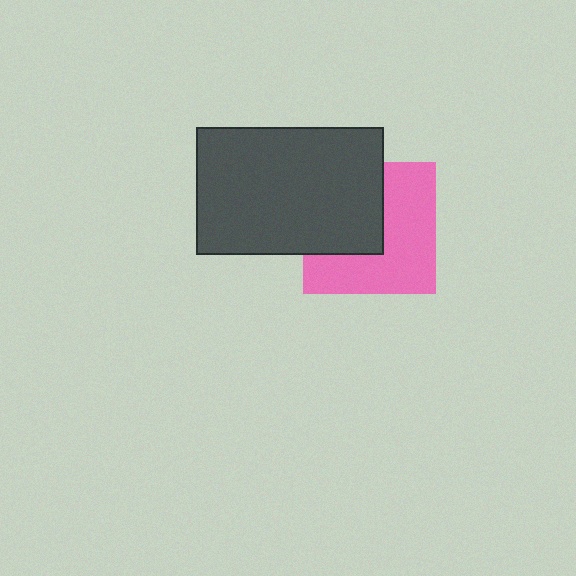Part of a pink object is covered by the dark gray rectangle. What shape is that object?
It is a square.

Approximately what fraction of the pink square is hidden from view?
Roughly 43% of the pink square is hidden behind the dark gray rectangle.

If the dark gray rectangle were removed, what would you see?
You would see the complete pink square.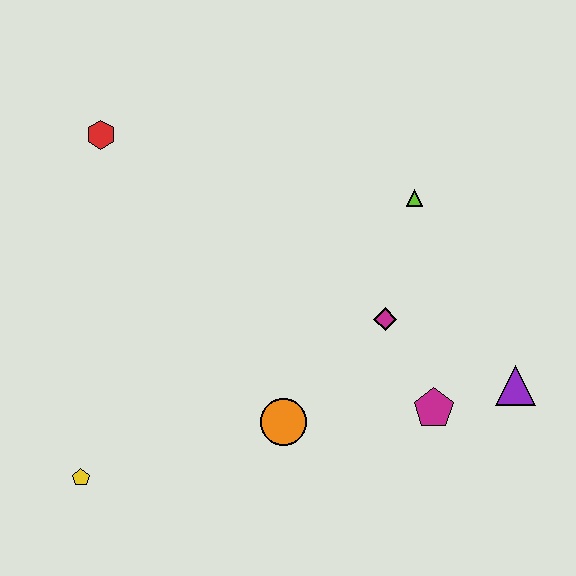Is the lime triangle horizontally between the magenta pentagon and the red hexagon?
Yes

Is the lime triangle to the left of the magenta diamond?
No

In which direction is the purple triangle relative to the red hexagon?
The purple triangle is to the right of the red hexagon.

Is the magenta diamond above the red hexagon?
No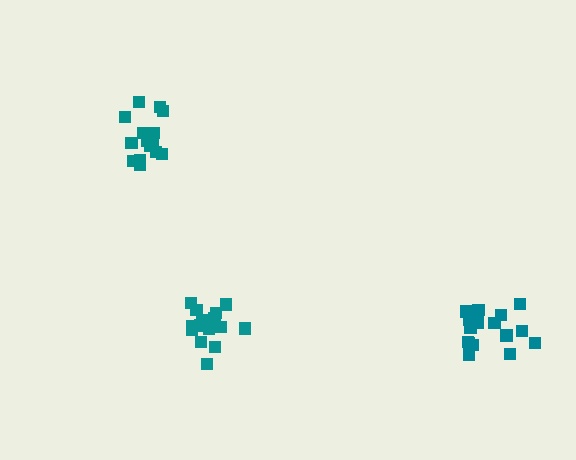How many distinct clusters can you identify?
There are 3 distinct clusters.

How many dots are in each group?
Group 1: 16 dots, Group 2: 18 dots, Group 3: 18 dots (52 total).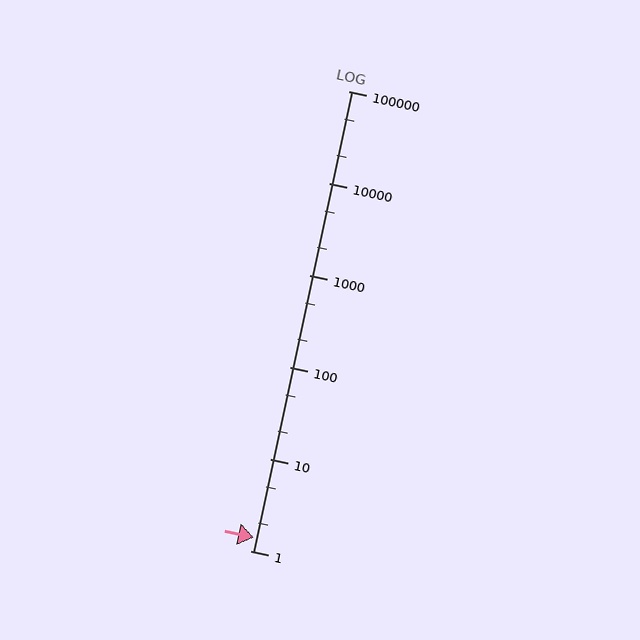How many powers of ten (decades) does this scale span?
The scale spans 5 decades, from 1 to 100000.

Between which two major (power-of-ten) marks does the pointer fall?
The pointer is between 1 and 10.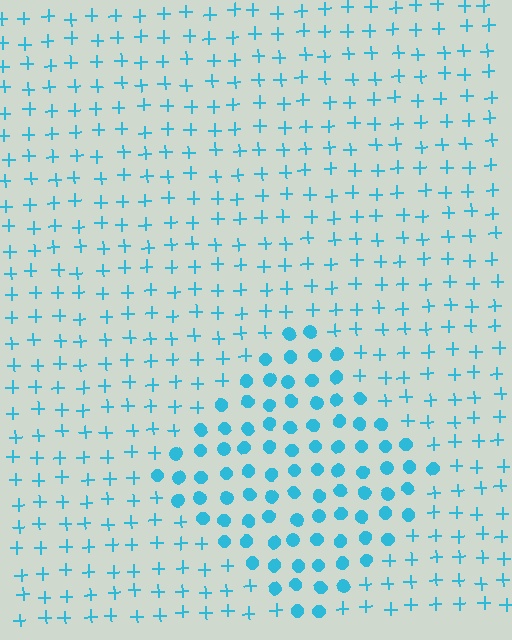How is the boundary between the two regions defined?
The boundary is defined by a change in element shape: circles inside vs. plus signs outside. All elements share the same color and spacing.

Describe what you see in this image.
The image is filled with small cyan elements arranged in a uniform grid. A diamond-shaped region contains circles, while the surrounding area contains plus signs. The boundary is defined purely by the change in element shape.